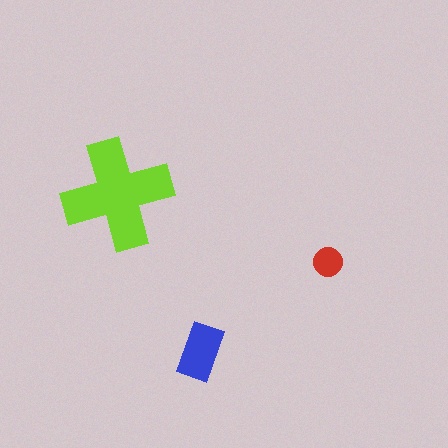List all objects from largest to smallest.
The lime cross, the blue rectangle, the red circle.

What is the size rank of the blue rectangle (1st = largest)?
2nd.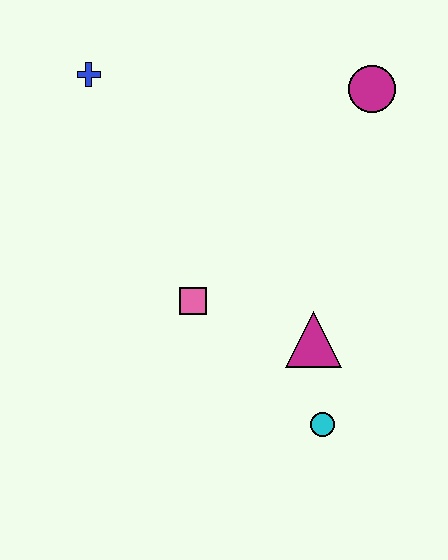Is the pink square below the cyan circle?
No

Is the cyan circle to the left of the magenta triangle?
No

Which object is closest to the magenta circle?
The magenta triangle is closest to the magenta circle.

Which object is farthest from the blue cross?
The cyan circle is farthest from the blue cross.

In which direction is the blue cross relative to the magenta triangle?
The blue cross is above the magenta triangle.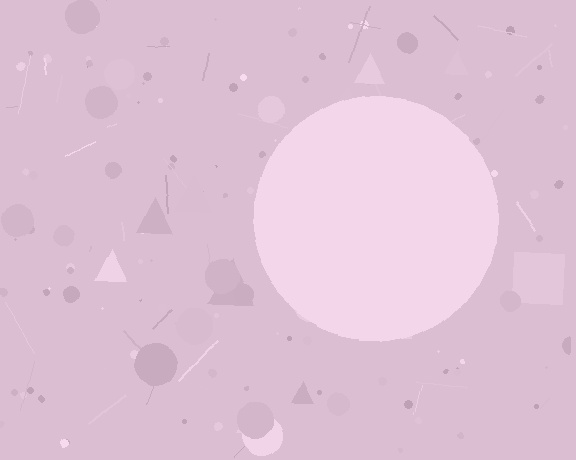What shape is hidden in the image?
A circle is hidden in the image.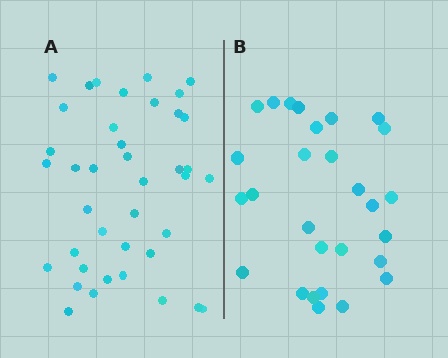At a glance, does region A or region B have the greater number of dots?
Region A (the left region) has more dots.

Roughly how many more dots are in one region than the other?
Region A has roughly 12 or so more dots than region B.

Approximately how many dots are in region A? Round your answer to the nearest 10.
About 40 dots.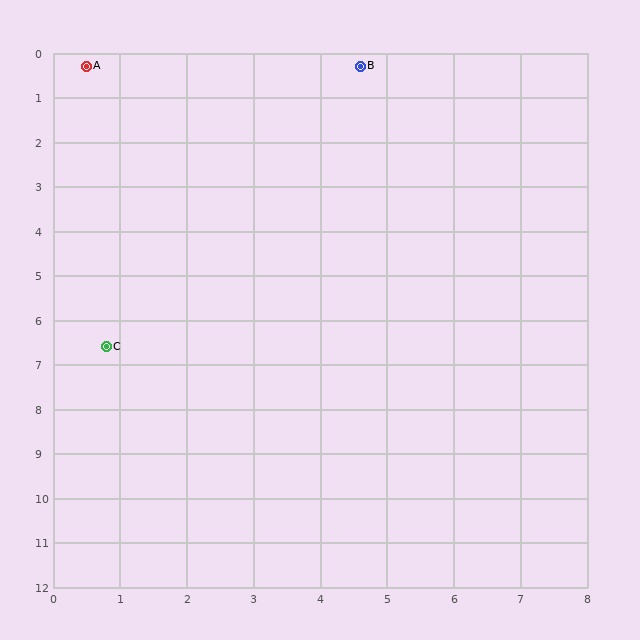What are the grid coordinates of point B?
Point B is at approximately (4.6, 0.3).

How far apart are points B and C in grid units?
Points B and C are about 7.4 grid units apart.